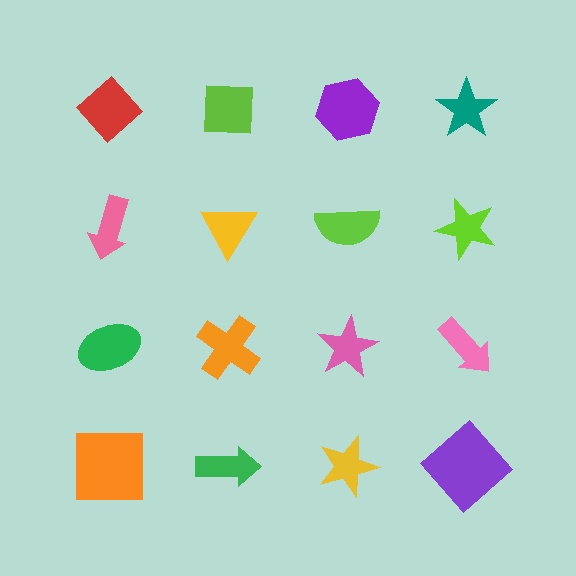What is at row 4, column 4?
A purple diamond.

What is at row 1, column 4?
A teal star.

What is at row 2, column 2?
A yellow triangle.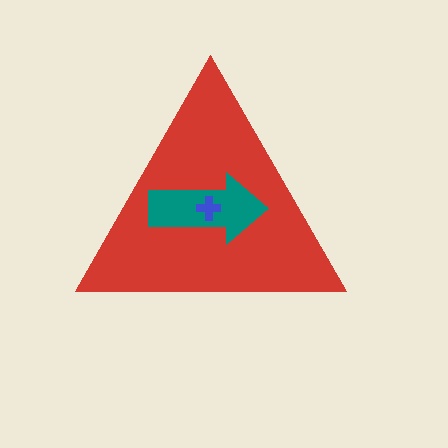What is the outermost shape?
The red triangle.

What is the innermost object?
The blue cross.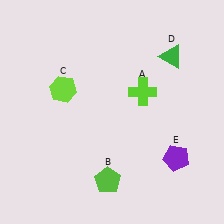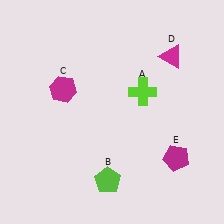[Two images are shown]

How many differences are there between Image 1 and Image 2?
There are 3 differences between the two images.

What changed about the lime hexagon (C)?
In Image 1, C is lime. In Image 2, it changed to magenta.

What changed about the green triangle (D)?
In Image 1, D is green. In Image 2, it changed to magenta.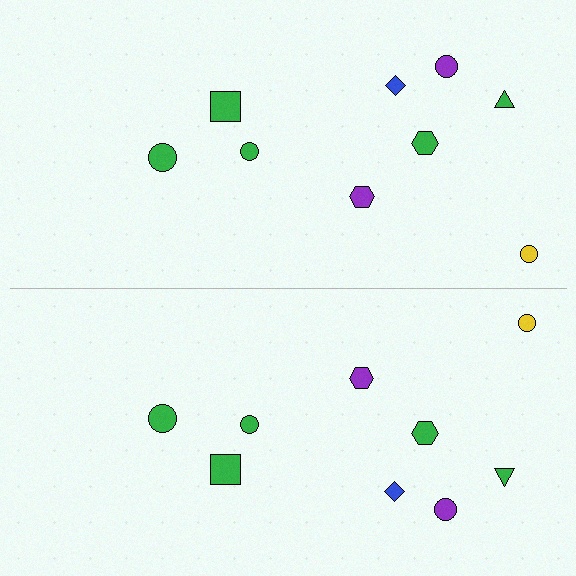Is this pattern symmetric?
Yes, this pattern has bilateral (reflection) symmetry.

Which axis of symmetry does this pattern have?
The pattern has a horizontal axis of symmetry running through the center of the image.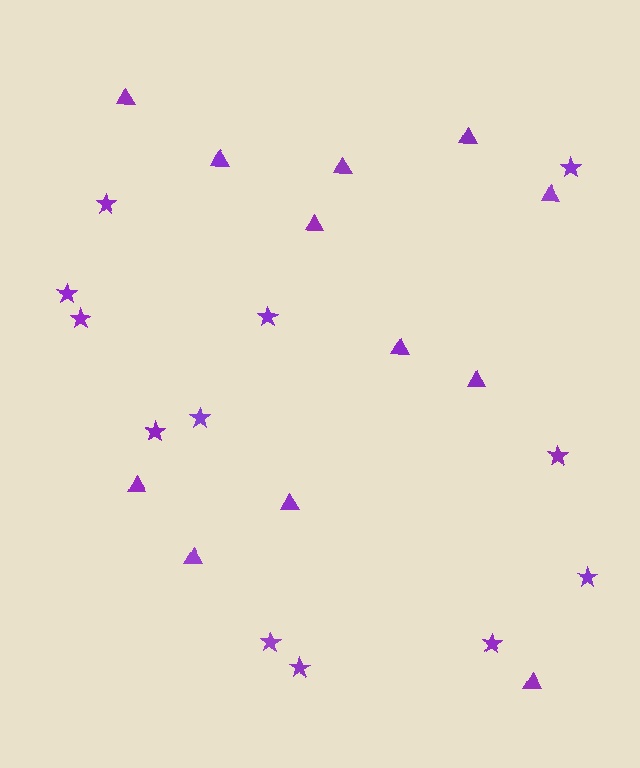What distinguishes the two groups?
There are 2 groups: one group of stars (12) and one group of triangles (12).